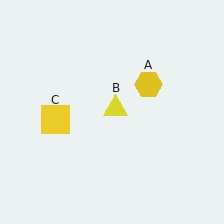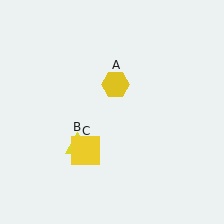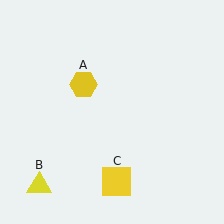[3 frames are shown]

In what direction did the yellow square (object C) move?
The yellow square (object C) moved down and to the right.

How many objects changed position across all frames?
3 objects changed position: yellow hexagon (object A), yellow triangle (object B), yellow square (object C).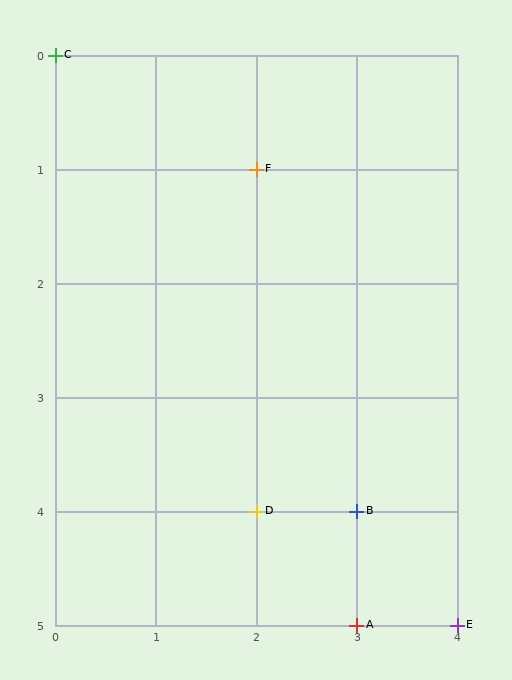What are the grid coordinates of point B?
Point B is at grid coordinates (3, 4).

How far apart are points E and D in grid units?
Points E and D are 2 columns and 1 row apart (about 2.2 grid units diagonally).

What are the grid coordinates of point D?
Point D is at grid coordinates (2, 4).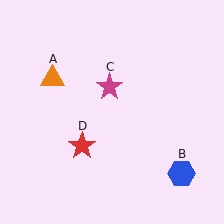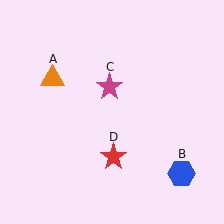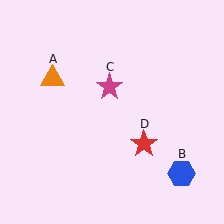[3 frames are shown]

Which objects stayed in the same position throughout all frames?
Orange triangle (object A) and blue hexagon (object B) and magenta star (object C) remained stationary.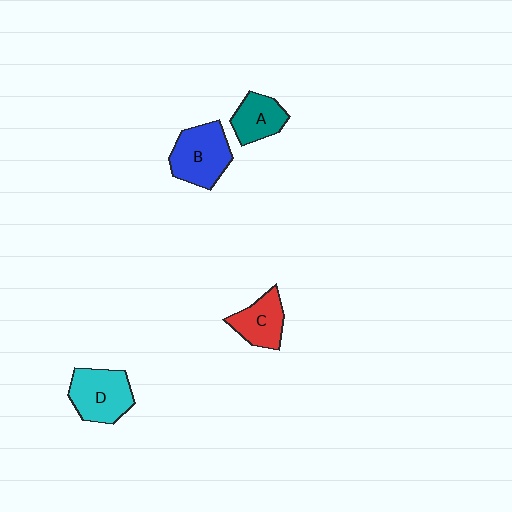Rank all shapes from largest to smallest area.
From largest to smallest: B (blue), D (cyan), C (red), A (teal).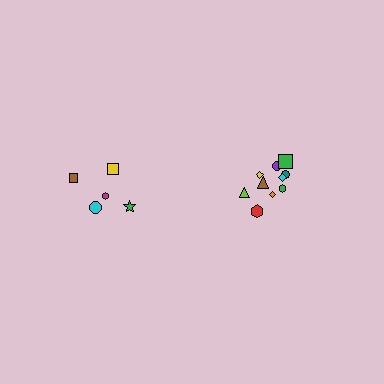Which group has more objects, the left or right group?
The right group.